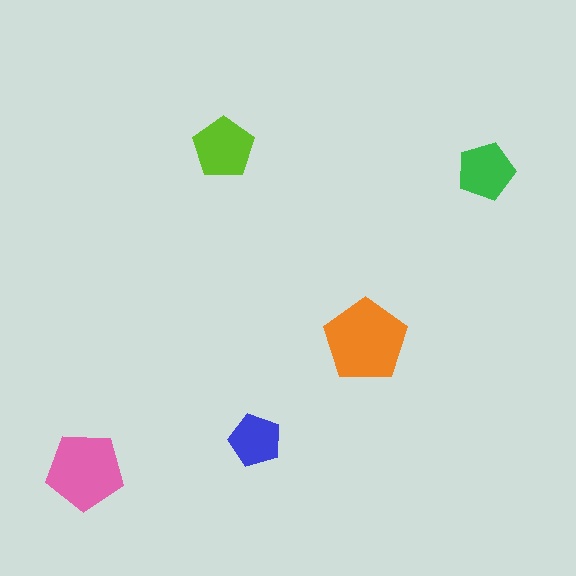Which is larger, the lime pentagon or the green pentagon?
The lime one.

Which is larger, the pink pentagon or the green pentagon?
The pink one.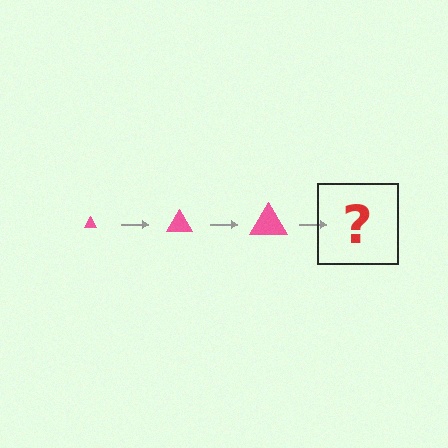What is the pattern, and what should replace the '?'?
The pattern is that the triangle gets progressively larger each step. The '?' should be a pink triangle, larger than the previous one.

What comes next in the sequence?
The next element should be a pink triangle, larger than the previous one.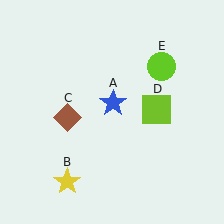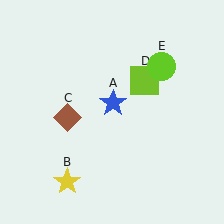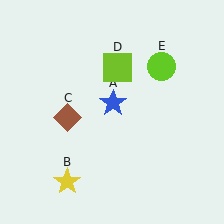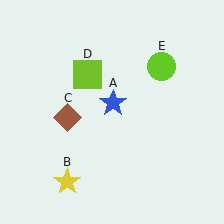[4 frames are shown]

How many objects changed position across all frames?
1 object changed position: lime square (object D).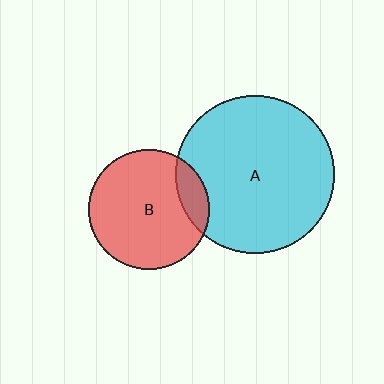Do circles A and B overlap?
Yes.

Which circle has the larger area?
Circle A (cyan).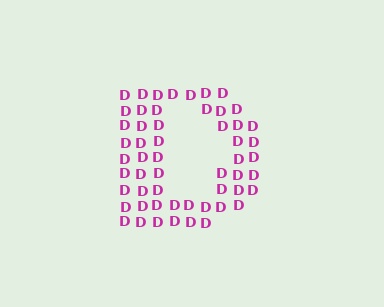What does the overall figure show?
The overall figure shows the letter D.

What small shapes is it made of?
It is made of small letter D's.